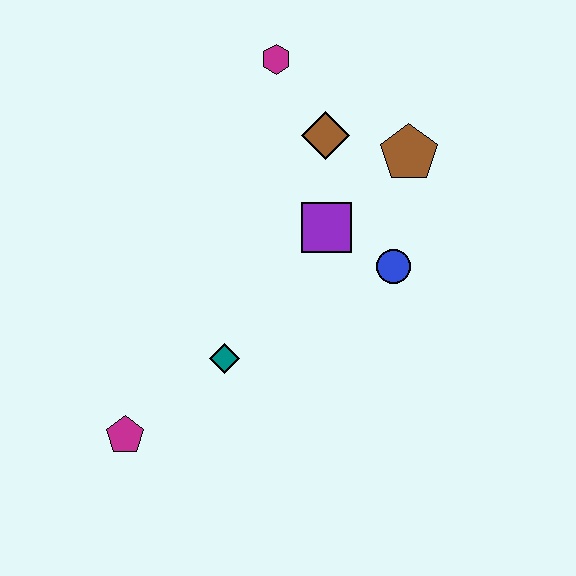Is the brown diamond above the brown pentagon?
Yes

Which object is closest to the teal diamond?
The magenta pentagon is closest to the teal diamond.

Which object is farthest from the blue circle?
The magenta pentagon is farthest from the blue circle.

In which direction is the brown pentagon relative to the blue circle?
The brown pentagon is above the blue circle.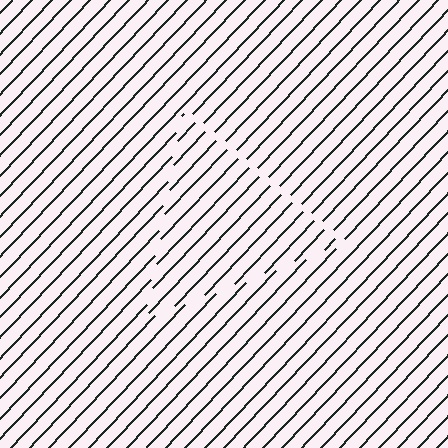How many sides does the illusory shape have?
3 sides — the line-ends trace a triangle.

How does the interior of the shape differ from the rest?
The interior of the shape contains the same grating, shifted by half a period — the contour is defined by the phase discontinuity where line-ends from the inner and outer gratings abut.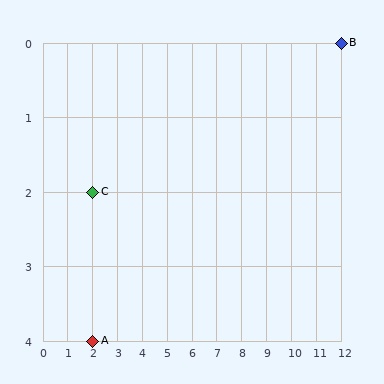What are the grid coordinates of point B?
Point B is at grid coordinates (12, 0).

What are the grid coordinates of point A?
Point A is at grid coordinates (2, 4).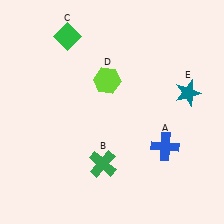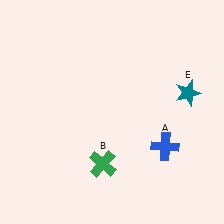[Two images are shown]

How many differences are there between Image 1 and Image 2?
There are 2 differences between the two images.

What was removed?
The lime hexagon (D), the green diamond (C) were removed in Image 2.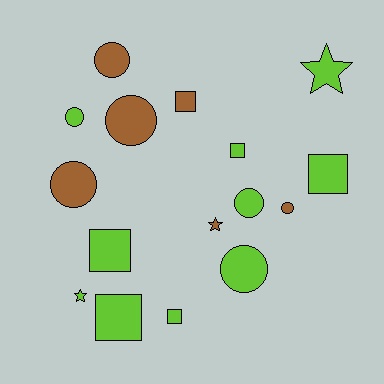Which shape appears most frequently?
Circle, with 7 objects.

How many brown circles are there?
There are 4 brown circles.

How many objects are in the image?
There are 16 objects.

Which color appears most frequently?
Lime, with 10 objects.